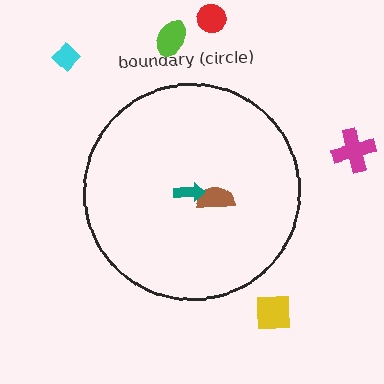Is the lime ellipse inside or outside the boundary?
Outside.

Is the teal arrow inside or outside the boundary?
Inside.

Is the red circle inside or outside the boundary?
Outside.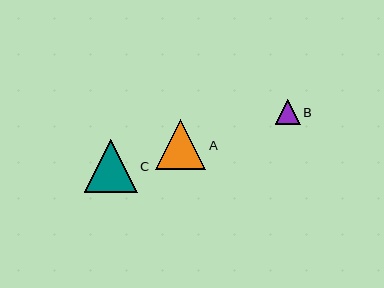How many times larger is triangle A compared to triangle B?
Triangle A is approximately 2.0 times the size of triangle B.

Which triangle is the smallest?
Triangle B is the smallest with a size of approximately 25 pixels.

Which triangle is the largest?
Triangle C is the largest with a size of approximately 53 pixels.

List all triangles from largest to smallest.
From largest to smallest: C, A, B.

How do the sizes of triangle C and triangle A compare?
Triangle C and triangle A are approximately the same size.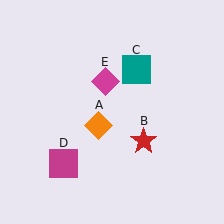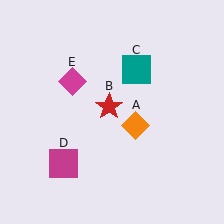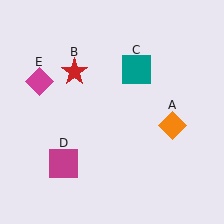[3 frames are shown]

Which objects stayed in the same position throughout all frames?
Teal square (object C) and magenta square (object D) remained stationary.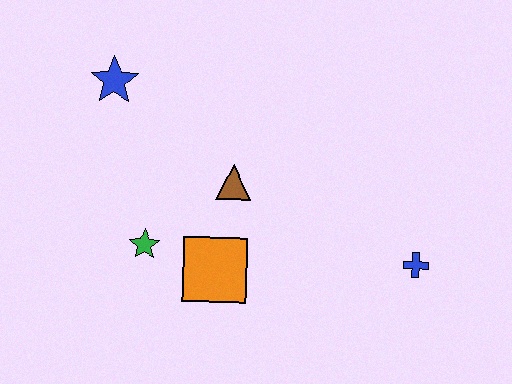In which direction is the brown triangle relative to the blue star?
The brown triangle is to the right of the blue star.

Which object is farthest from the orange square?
The blue star is farthest from the orange square.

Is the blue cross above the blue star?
No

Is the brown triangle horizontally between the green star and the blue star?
No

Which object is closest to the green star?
The orange square is closest to the green star.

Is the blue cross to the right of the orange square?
Yes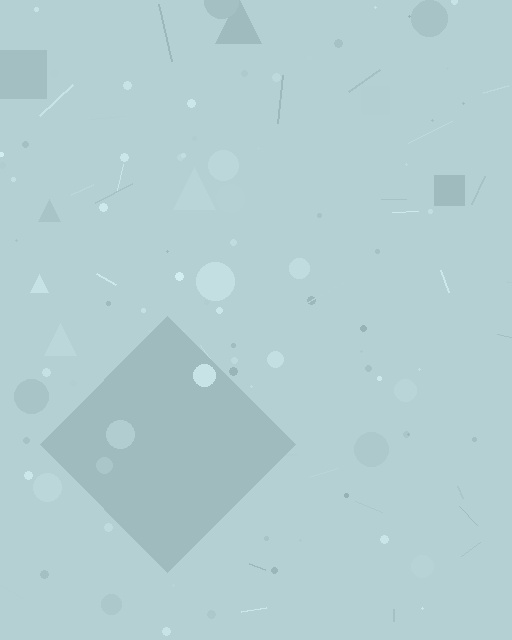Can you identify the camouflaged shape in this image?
The camouflaged shape is a diamond.